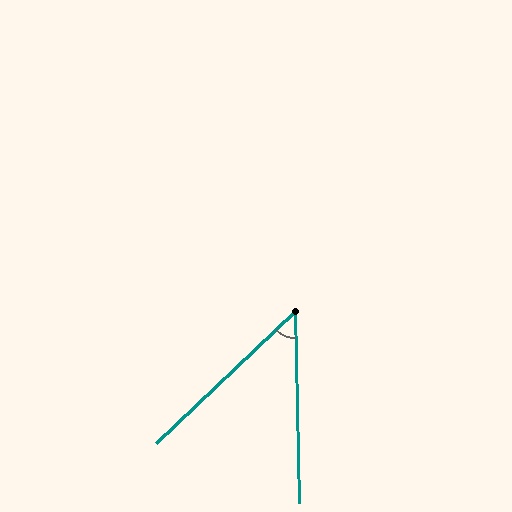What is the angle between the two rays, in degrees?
Approximately 48 degrees.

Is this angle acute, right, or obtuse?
It is acute.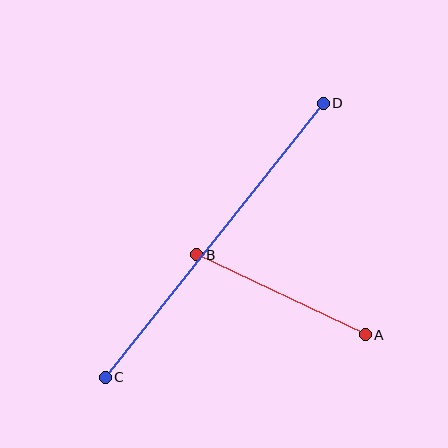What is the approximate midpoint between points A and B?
The midpoint is at approximately (281, 295) pixels.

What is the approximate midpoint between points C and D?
The midpoint is at approximately (214, 240) pixels.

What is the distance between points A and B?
The distance is approximately 187 pixels.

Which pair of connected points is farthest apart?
Points C and D are farthest apart.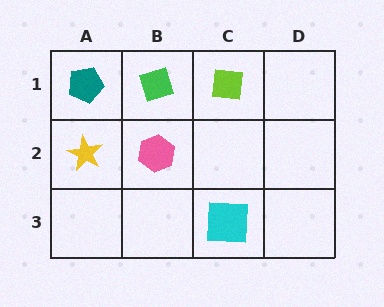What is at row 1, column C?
A lime square.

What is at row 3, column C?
A cyan square.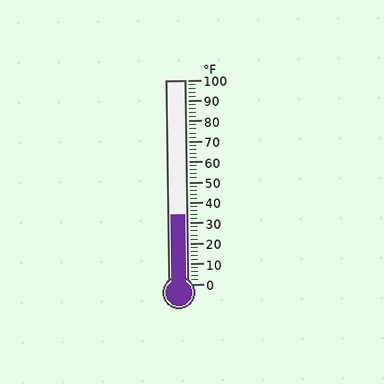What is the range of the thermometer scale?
The thermometer scale ranges from 0°F to 100°F.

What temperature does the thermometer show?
The thermometer shows approximately 34°F.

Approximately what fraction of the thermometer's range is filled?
The thermometer is filled to approximately 35% of its range.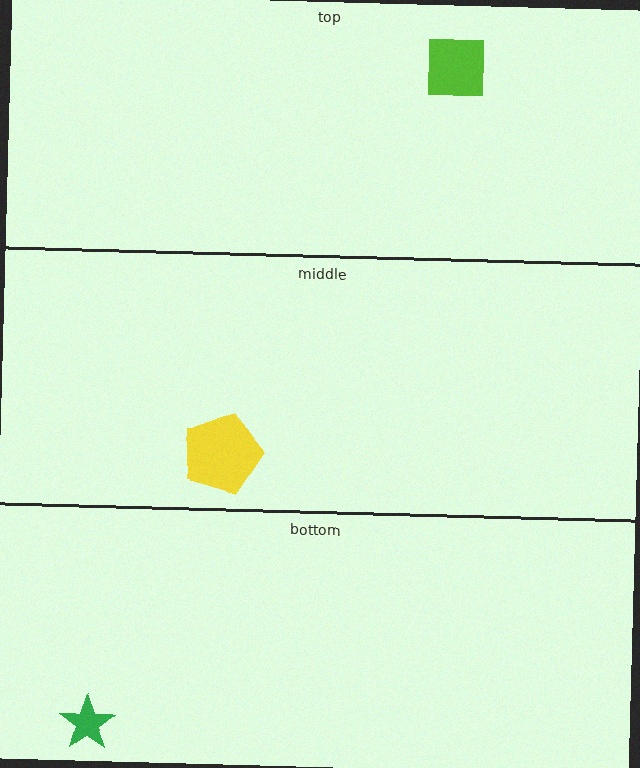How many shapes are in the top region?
1.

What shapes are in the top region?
The lime square.